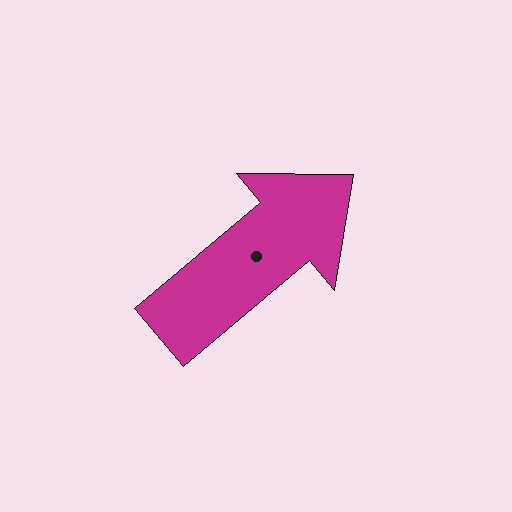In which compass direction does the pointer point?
Northeast.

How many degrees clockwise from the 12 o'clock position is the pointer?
Approximately 50 degrees.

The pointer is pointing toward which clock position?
Roughly 2 o'clock.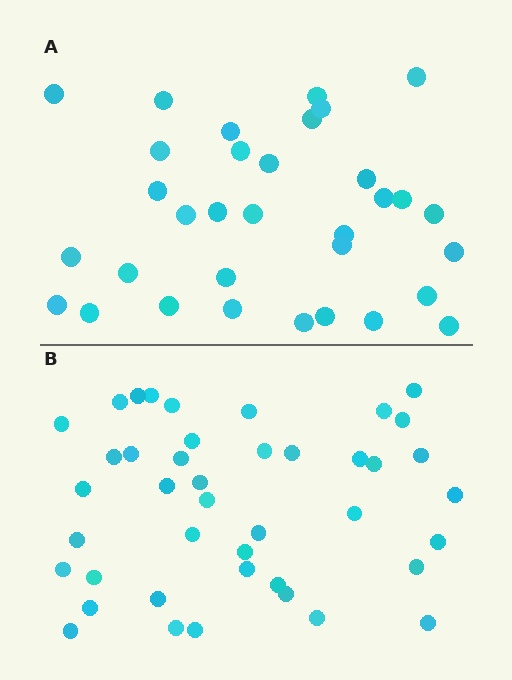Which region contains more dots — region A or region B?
Region B (the bottom region) has more dots.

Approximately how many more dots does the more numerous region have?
Region B has roughly 8 or so more dots than region A.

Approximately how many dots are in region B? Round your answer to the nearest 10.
About 40 dots. (The exact count is 42, which rounds to 40.)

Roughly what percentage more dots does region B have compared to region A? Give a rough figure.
About 25% more.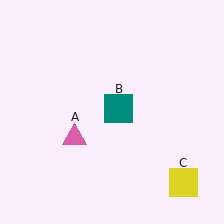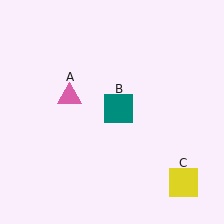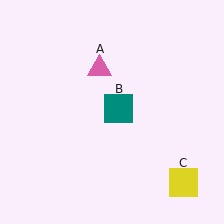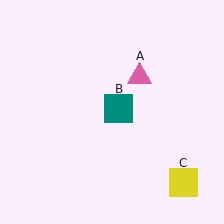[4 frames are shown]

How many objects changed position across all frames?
1 object changed position: pink triangle (object A).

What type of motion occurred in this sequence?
The pink triangle (object A) rotated clockwise around the center of the scene.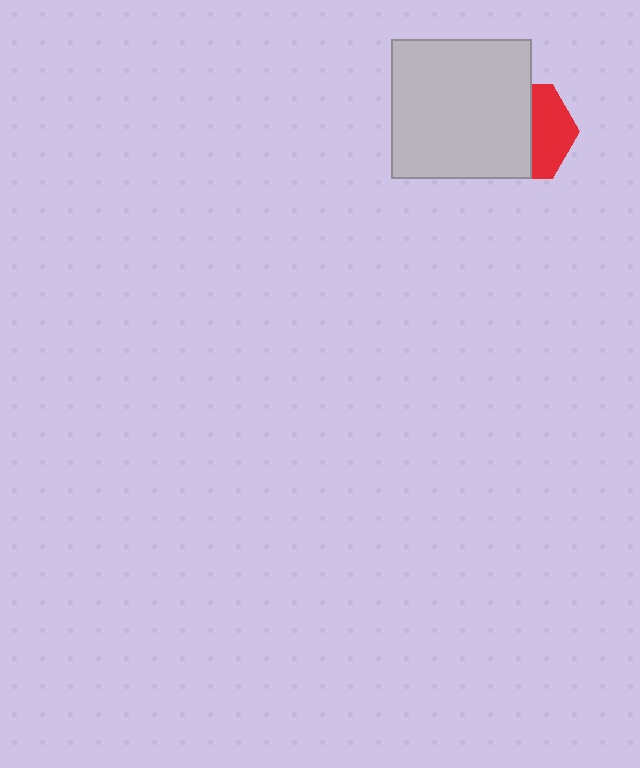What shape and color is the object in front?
The object in front is a light gray square.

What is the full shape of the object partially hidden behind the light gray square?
The partially hidden object is a red hexagon.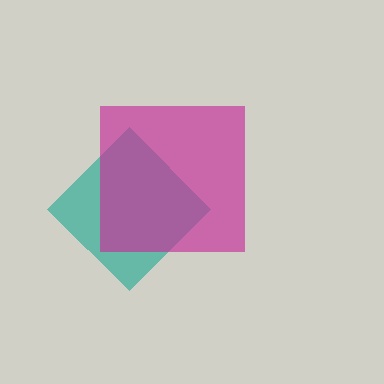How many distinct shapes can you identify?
There are 2 distinct shapes: a teal diamond, a magenta square.